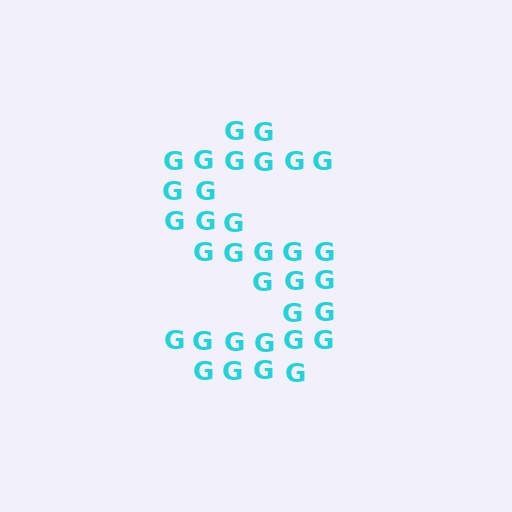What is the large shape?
The large shape is the letter S.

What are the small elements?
The small elements are letter G's.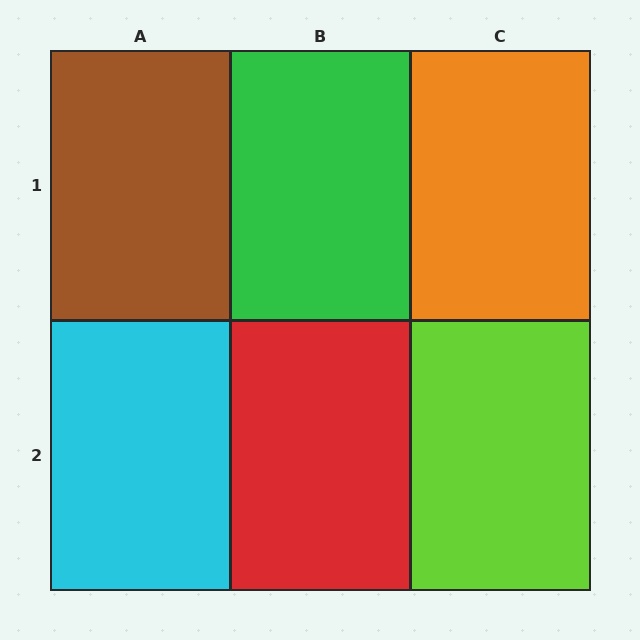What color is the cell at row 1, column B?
Green.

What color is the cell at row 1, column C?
Orange.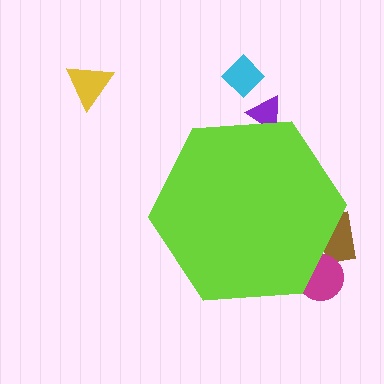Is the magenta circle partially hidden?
Yes, the magenta circle is partially hidden behind the lime hexagon.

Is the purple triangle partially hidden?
Yes, the purple triangle is partially hidden behind the lime hexagon.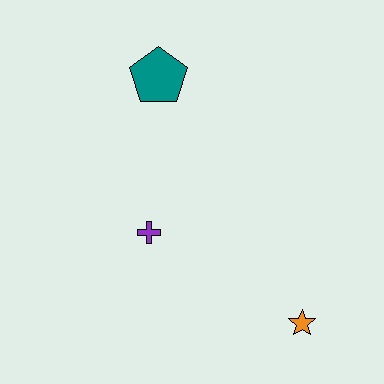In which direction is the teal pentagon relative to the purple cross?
The teal pentagon is above the purple cross.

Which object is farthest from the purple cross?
The orange star is farthest from the purple cross.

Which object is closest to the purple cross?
The teal pentagon is closest to the purple cross.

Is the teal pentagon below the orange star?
No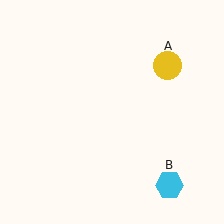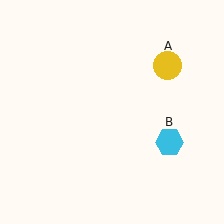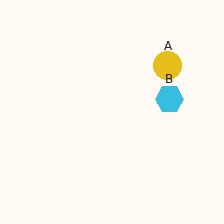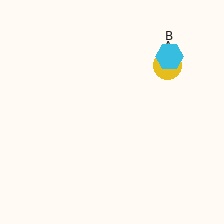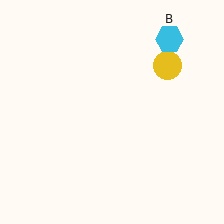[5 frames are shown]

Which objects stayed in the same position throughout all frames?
Yellow circle (object A) remained stationary.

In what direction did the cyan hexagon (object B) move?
The cyan hexagon (object B) moved up.